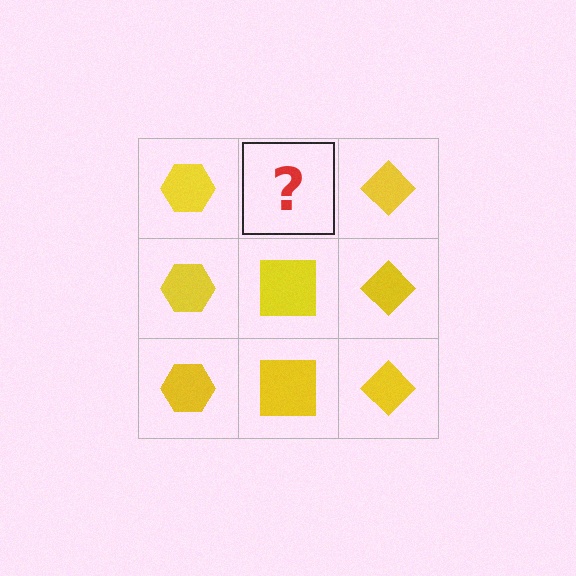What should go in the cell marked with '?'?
The missing cell should contain a yellow square.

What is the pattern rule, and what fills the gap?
The rule is that each column has a consistent shape. The gap should be filled with a yellow square.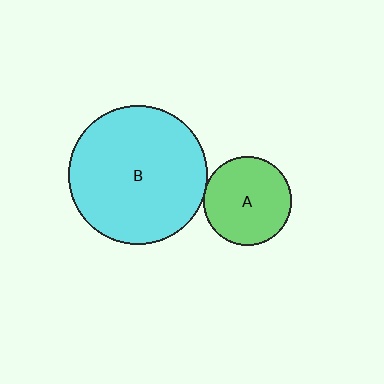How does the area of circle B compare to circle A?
Approximately 2.5 times.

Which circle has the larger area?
Circle B (cyan).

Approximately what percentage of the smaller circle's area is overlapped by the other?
Approximately 5%.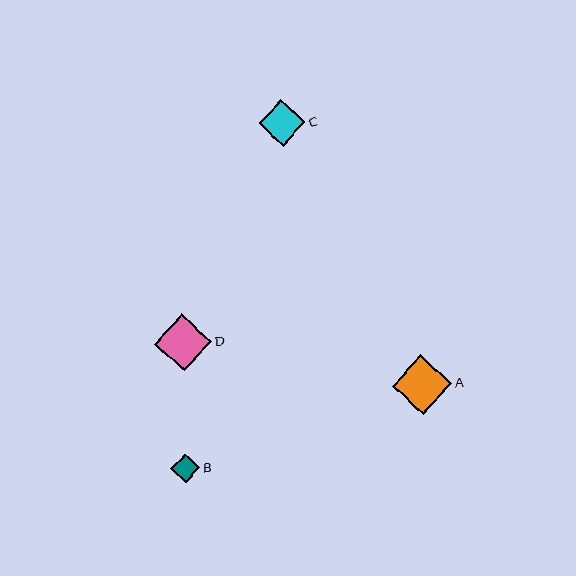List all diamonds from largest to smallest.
From largest to smallest: A, D, C, B.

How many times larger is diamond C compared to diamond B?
Diamond C is approximately 1.6 times the size of diamond B.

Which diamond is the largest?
Diamond A is the largest with a size of approximately 60 pixels.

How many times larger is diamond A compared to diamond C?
Diamond A is approximately 1.3 times the size of diamond C.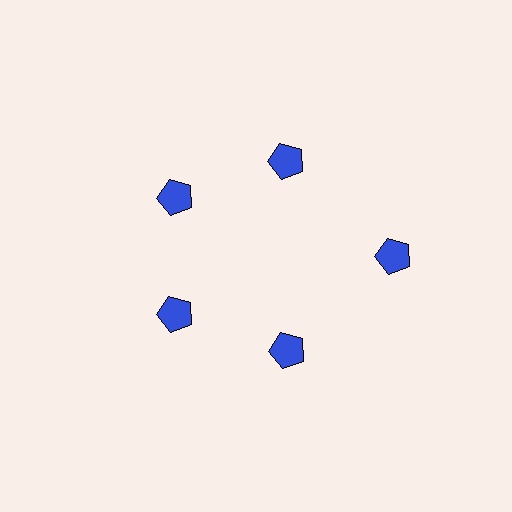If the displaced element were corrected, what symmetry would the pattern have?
It would have 5-fold rotational symmetry — the pattern would map onto itself every 72 degrees.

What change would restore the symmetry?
The symmetry would be restored by moving it inward, back onto the ring so that all 5 pentagons sit at equal angles and equal distance from the center.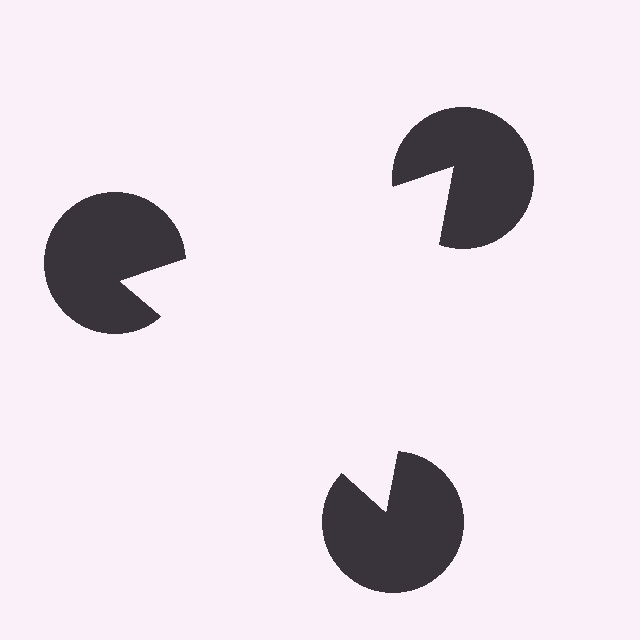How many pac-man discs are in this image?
There are 3 — one at each vertex of the illusory triangle.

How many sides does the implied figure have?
3 sides.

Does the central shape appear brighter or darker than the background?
It typically appears slightly brighter than the background, even though no actual brightness change is drawn.